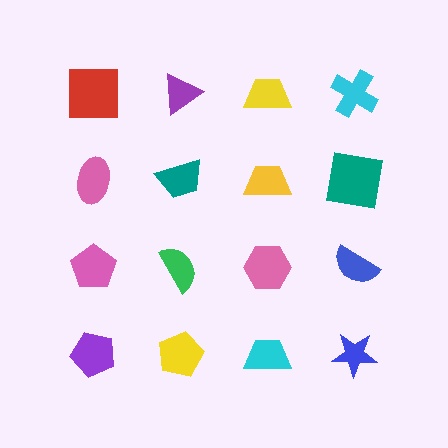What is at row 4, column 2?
A yellow pentagon.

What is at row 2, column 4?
A teal square.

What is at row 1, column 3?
A yellow trapezoid.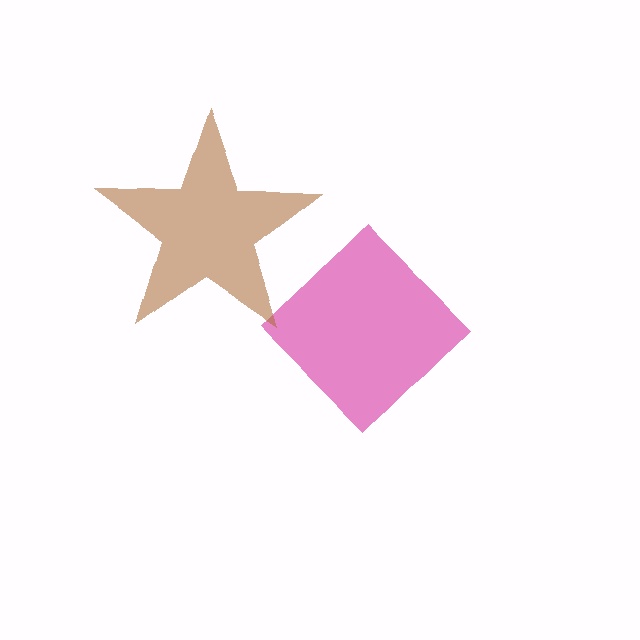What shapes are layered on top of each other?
The layered shapes are: a magenta diamond, a brown star.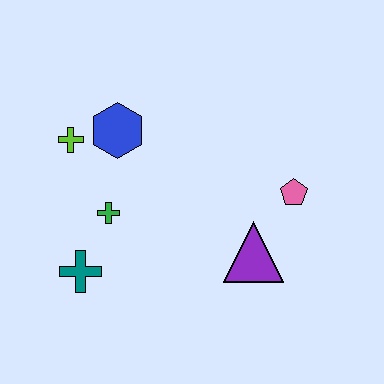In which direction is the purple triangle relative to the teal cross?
The purple triangle is to the right of the teal cross.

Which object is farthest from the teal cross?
The pink pentagon is farthest from the teal cross.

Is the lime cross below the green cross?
No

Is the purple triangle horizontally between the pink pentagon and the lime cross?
Yes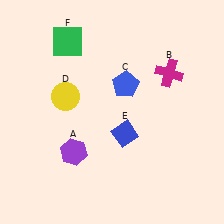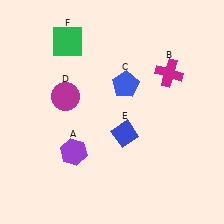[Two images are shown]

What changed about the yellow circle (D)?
In Image 1, D is yellow. In Image 2, it changed to magenta.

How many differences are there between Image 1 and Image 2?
There is 1 difference between the two images.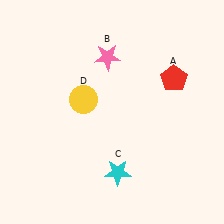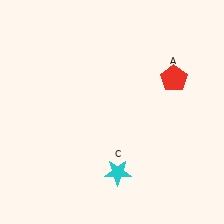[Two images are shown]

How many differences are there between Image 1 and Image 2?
There are 2 differences between the two images.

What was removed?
The yellow circle (D), the pink star (B) were removed in Image 2.